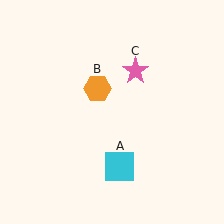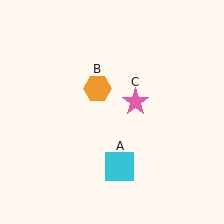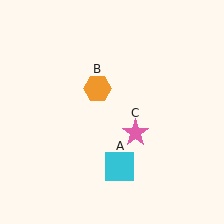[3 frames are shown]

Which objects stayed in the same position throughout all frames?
Cyan square (object A) and orange hexagon (object B) remained stationary.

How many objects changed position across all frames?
1 object changed position: pink star (object C).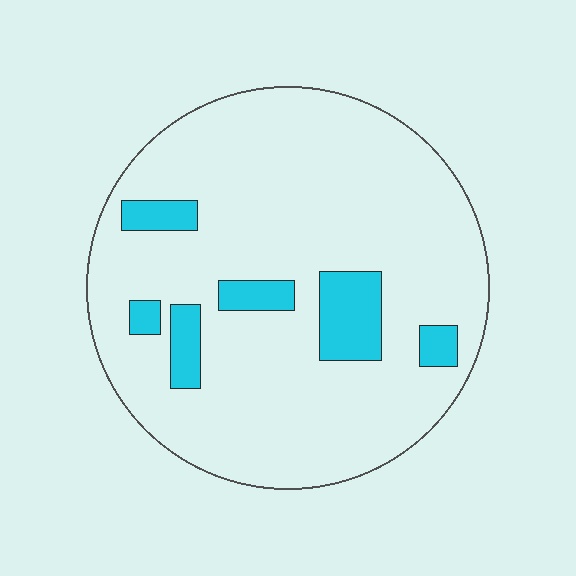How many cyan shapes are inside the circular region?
6.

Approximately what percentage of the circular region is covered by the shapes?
Approximately 10%.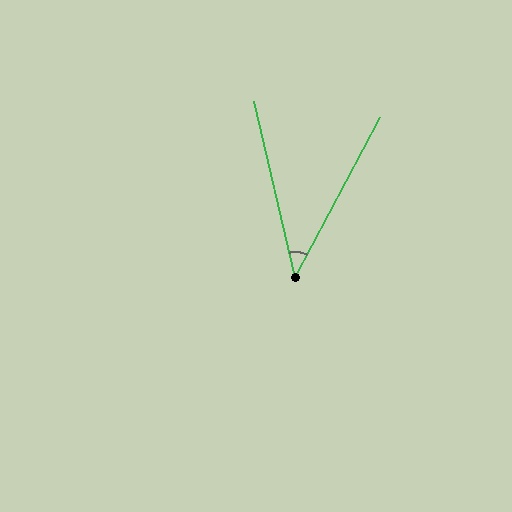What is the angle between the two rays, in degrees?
Approximately 41 degrees.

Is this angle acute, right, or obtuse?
It is acute.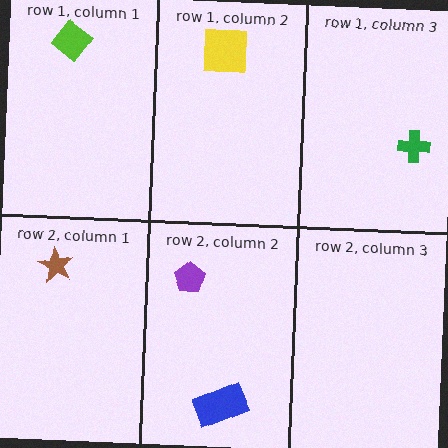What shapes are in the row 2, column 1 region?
The brown star.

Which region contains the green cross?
The row 1, column 3 region.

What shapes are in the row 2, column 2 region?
The purple pentagon, the blue rectangle.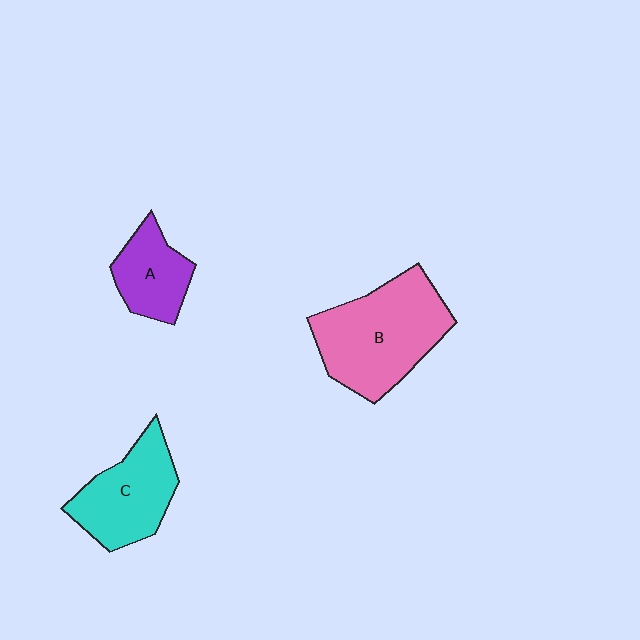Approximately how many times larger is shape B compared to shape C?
Approximately 1.4 times.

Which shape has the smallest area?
Shape A (purple).